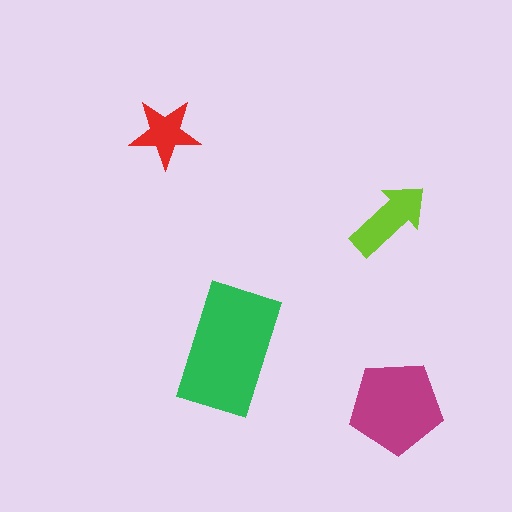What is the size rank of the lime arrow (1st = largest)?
3rd.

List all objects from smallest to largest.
The red star, the lime arrow, the magenta pentagon, the green rectangle.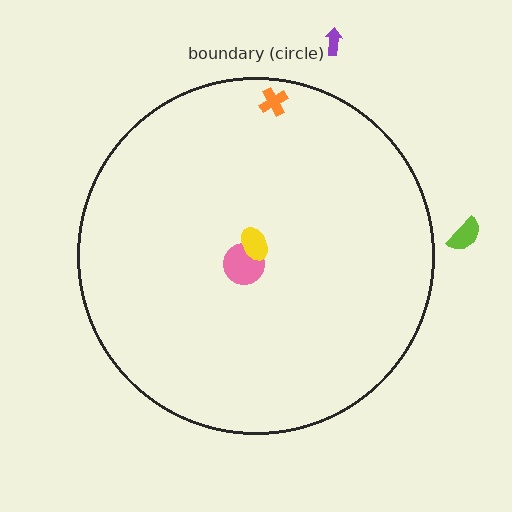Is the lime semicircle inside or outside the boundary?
Outside.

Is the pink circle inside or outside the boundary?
Inside.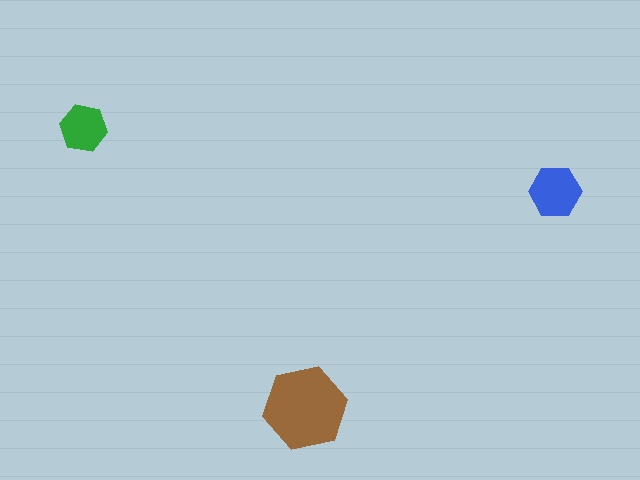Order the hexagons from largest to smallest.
the brown one, the blue one, the green one.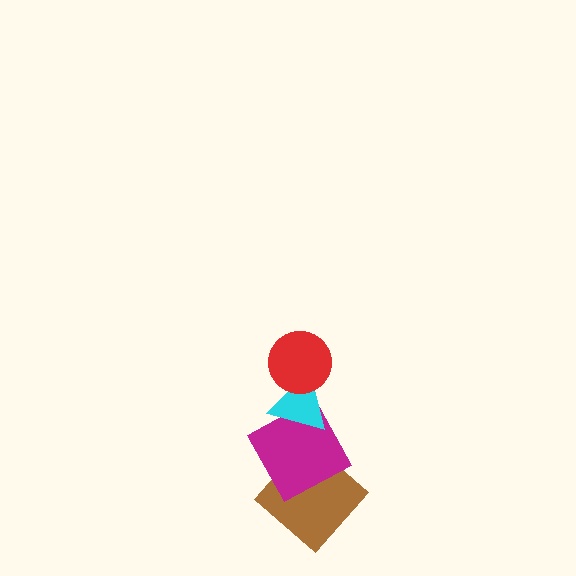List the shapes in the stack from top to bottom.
From top to bottom: the red circle, the cyan triangle, the magenta square, the brown diamond.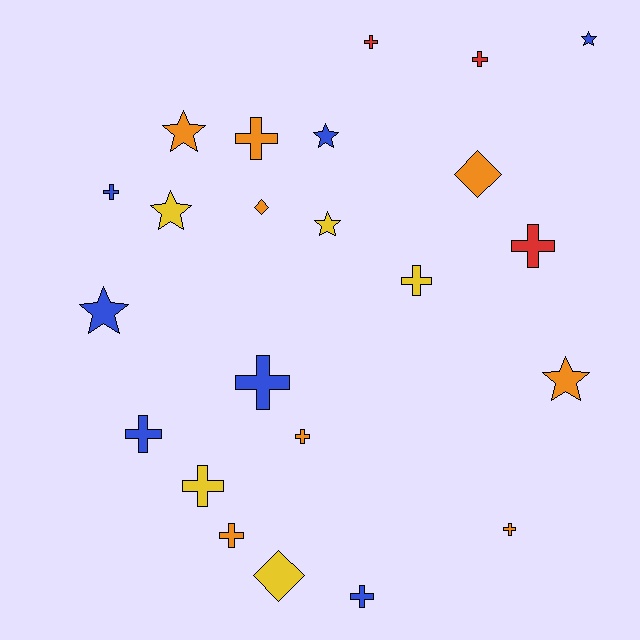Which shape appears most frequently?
Cross, with 13 objects.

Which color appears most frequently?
Orange, with 8 objects.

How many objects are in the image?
There are 23 objects.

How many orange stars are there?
There are 2 orange stars.